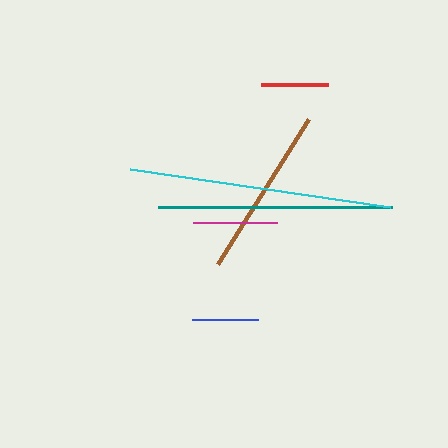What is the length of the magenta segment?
The magenta segment is approximately 84 pixels long.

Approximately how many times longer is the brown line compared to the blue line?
The brown line is approximately 2.6 times the length of the blue line.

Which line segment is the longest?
The cyan line is the longest at approximately 263 pixels.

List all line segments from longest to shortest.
From longest to shortest: cyan, teal, brown, magenta, red, blue.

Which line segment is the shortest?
The blue line is the shortest at approximately 66 pixels.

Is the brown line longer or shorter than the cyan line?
The cyan line is longer than the brown line.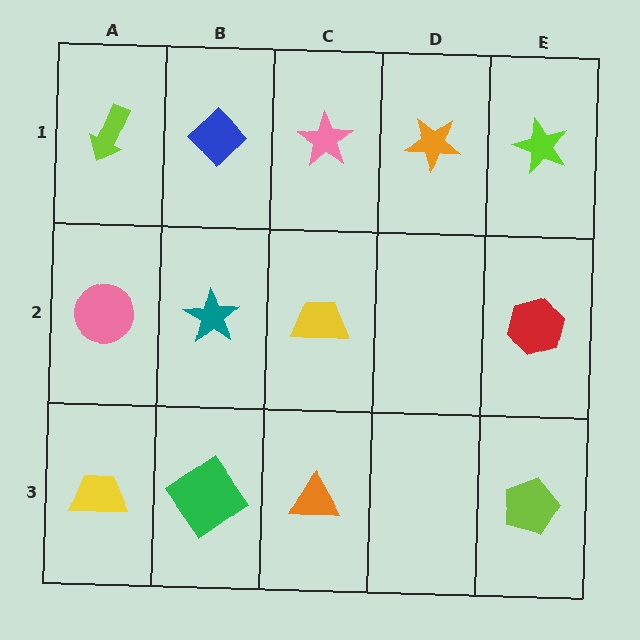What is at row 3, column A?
A yellow trapezoid.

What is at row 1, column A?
A lime arrow.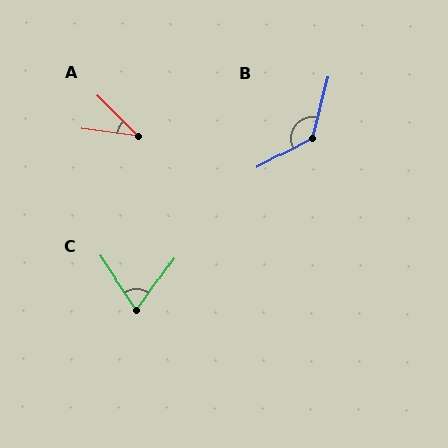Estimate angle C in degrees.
Approximately 69 degrees.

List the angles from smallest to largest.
A (38°), C (69°), B (133°).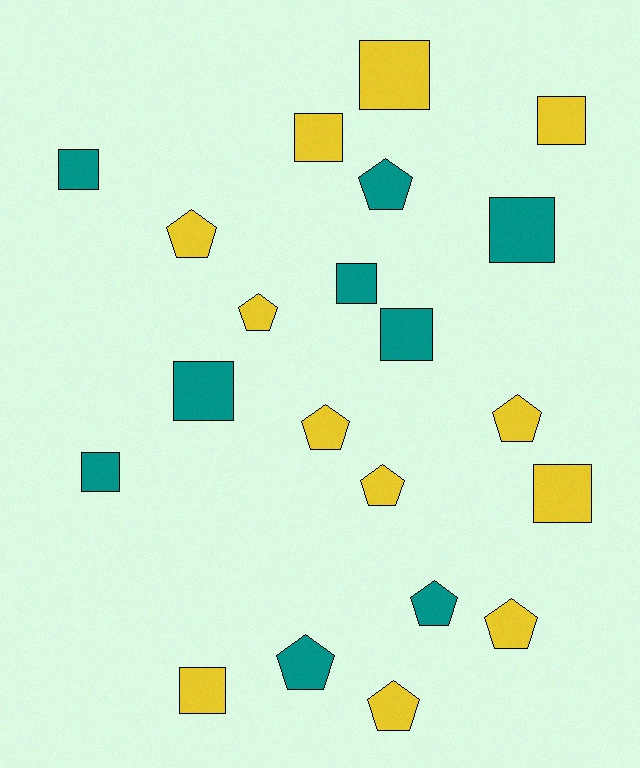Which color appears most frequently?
Yellow, with 12 objects.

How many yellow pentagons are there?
There are 7 yellow pentagons.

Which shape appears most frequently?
Square, with 11 objects.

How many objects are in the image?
There are 21 objects.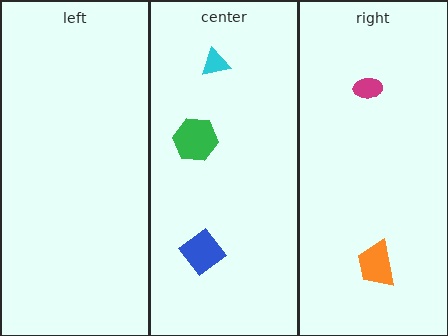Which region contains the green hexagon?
The center region.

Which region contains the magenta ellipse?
The right region.